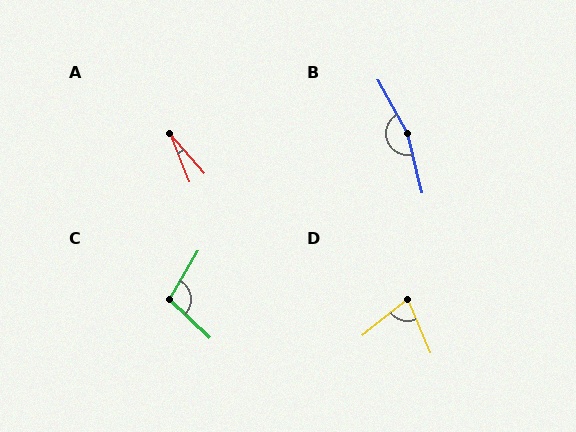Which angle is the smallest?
A, at approximately 19 degrees.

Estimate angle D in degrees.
Approximately 74 degrees.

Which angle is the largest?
B, at approximately 165 degrees.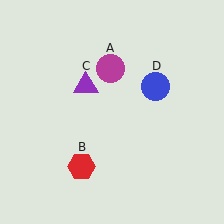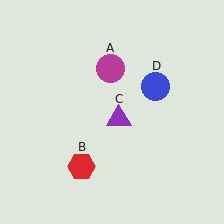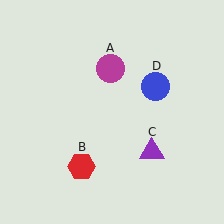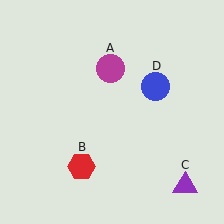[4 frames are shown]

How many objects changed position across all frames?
1 object changed position: purple triangle (object C).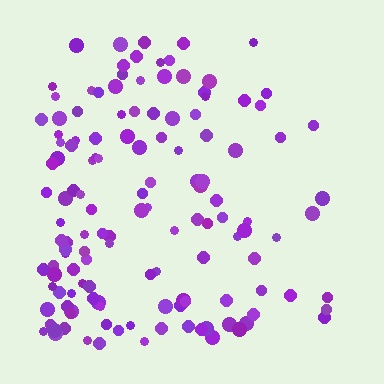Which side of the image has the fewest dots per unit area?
The right.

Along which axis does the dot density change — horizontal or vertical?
Horizontal.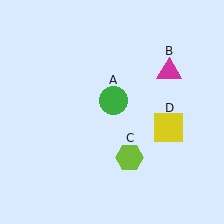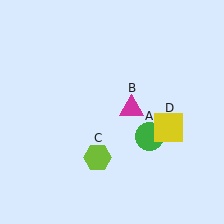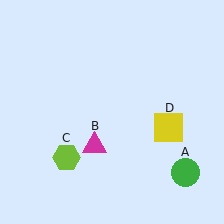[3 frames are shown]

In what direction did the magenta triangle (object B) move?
The magenta triangle (object B) moved down and to the left.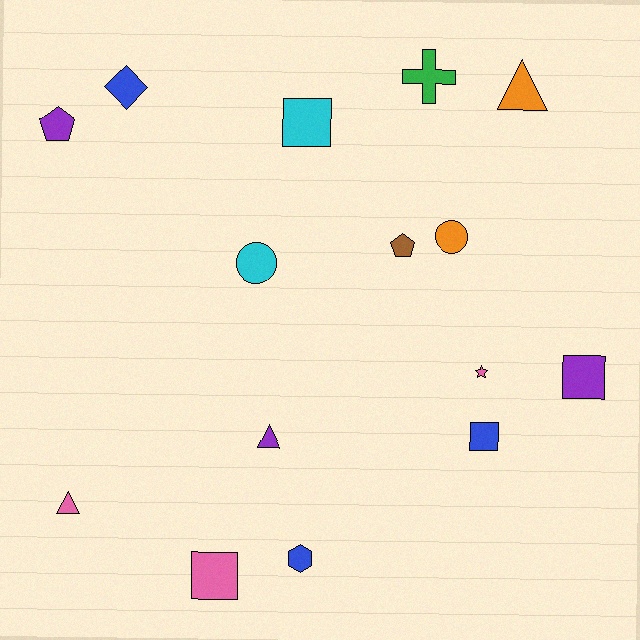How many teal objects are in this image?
There are no teal objects.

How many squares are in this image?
There are 4 squares.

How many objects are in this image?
There are 15 objects.